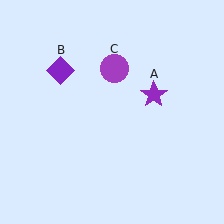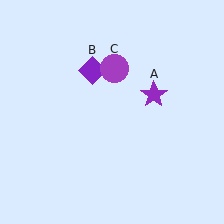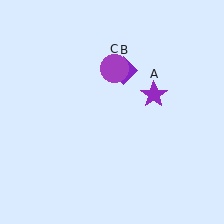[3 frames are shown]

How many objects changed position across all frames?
1 object changed position: purple diamond (object B).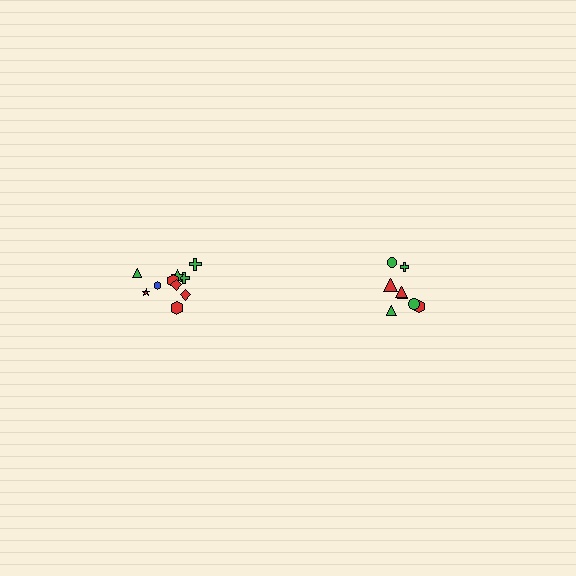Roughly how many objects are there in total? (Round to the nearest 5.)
Roughly 20 objects in total.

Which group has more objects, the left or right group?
The left group.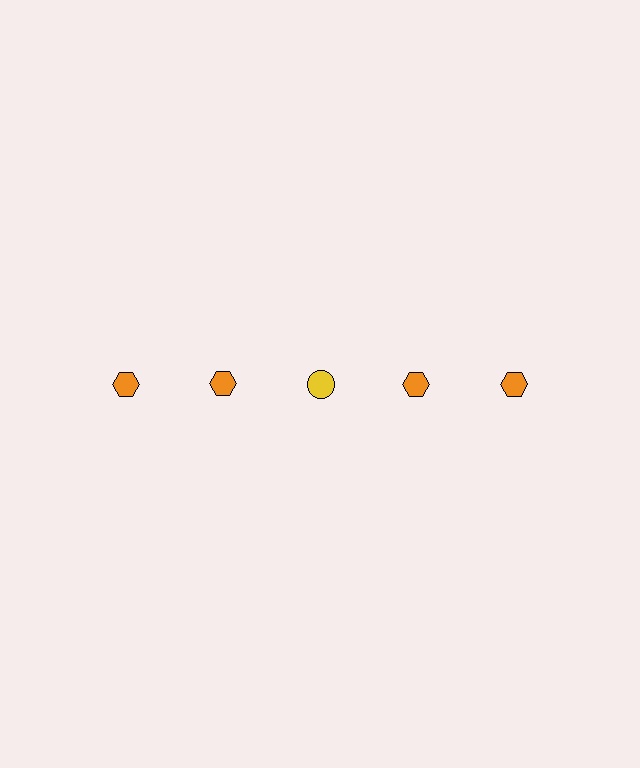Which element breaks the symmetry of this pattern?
The yellow circle in the top row, center column breaks the symmetry. All other shapes are orange hexagons.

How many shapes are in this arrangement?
There are 5 shapes arranged in a grid pattern.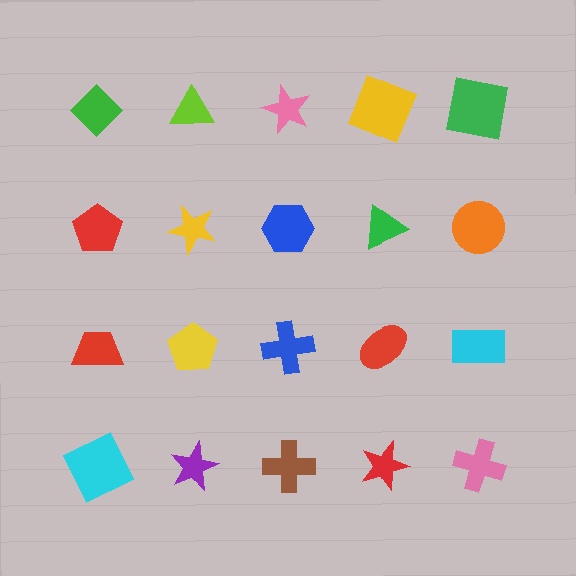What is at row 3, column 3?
A blue cross.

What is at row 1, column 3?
A pink star.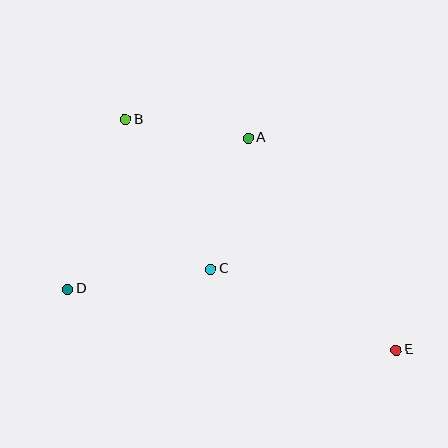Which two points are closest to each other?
Points A and B are closest to each other.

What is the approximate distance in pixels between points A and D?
The distance between A and D is approximately 235 pixels.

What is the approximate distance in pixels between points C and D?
The distance between C and D is approximately 145 pixels.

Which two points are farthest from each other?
Points B and E are farthest from each other.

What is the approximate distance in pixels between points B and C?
The distance between B and C is approximately 172 pixels.